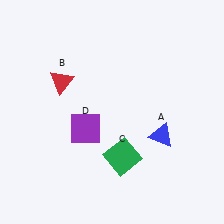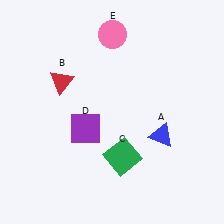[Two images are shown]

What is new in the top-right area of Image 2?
A pink circle (E) was added in the top-right area of Image 2.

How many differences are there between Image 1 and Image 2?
There is 1 difference between the two images.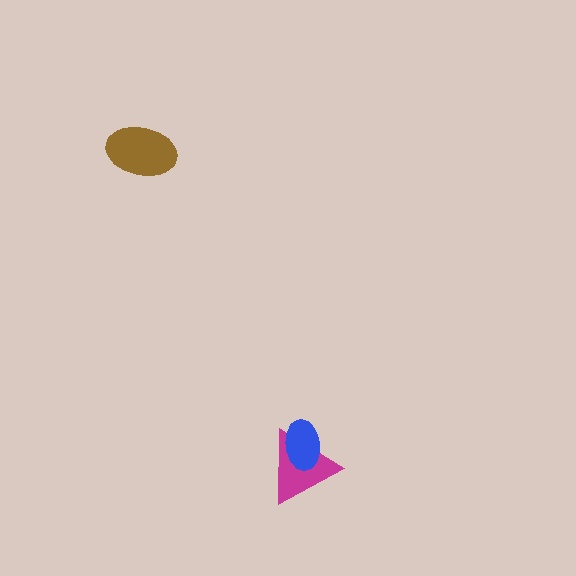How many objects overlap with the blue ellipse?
1 object overlaps with the blue ellipse.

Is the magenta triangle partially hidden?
Yes, it is partially covered by another shape.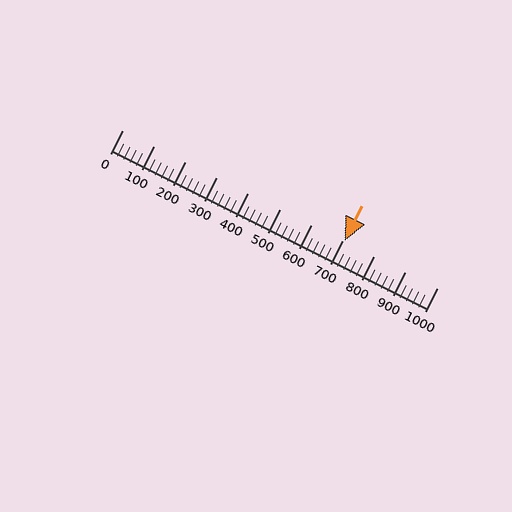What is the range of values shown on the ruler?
The ruler shows values from 0 to 1000.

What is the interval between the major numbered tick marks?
The major tick marks are spaced 100 units apart.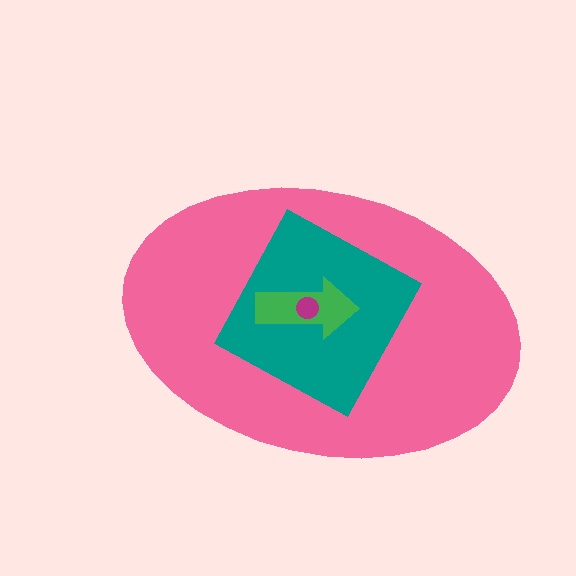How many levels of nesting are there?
4.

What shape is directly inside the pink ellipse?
The teal diamond.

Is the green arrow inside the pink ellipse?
Yes.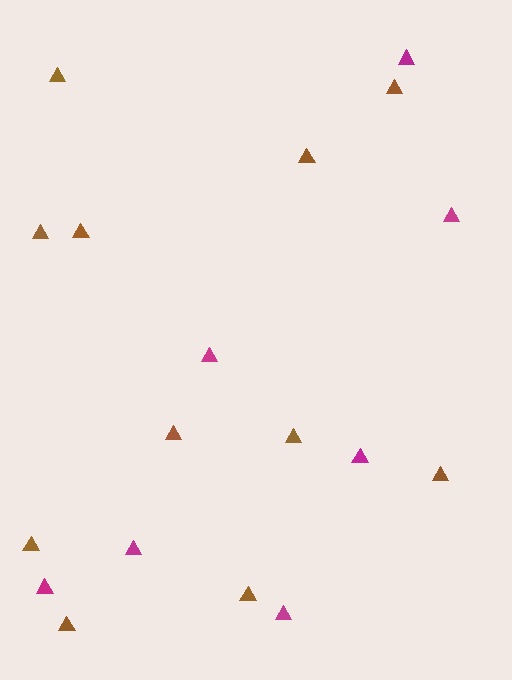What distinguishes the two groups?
There are 2 groups: one group of brown triangles (11) and one group of magenta triangles (7).